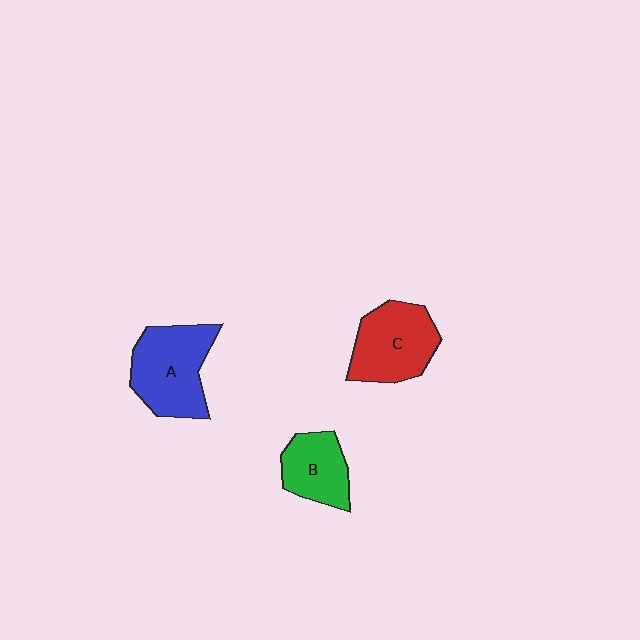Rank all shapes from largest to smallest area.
From largest to smallest: A (blue), C (red), B (green).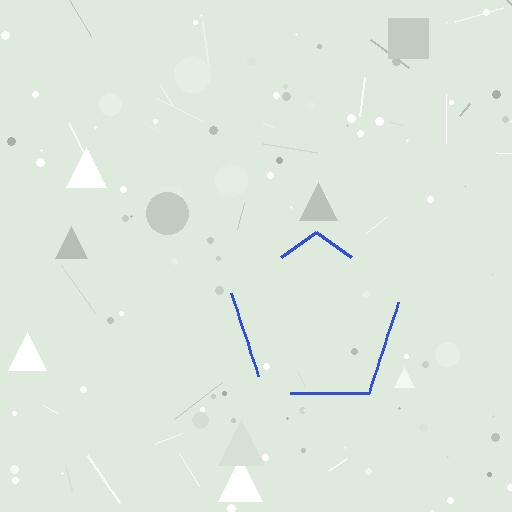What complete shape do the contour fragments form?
The contour fragments form a pentagon.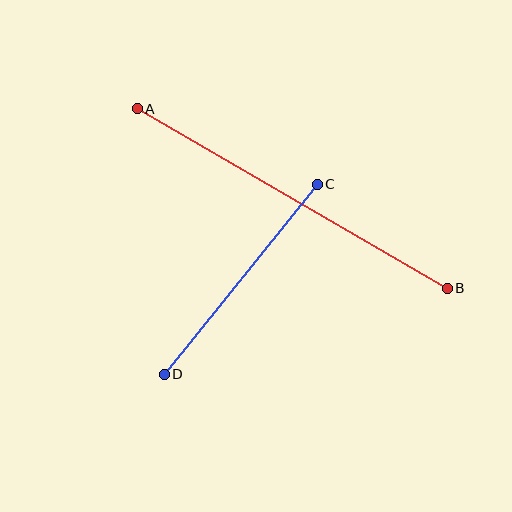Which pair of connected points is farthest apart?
Points A and B are farthest apart.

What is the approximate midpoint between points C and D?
The midpoint is at approximately (241, 279) pixels.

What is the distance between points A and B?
The distance is approximately 358 pixels.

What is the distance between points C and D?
The distance is approximately 244 pixels.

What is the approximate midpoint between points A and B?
The midpoint is at approximately (292, 198) pixels.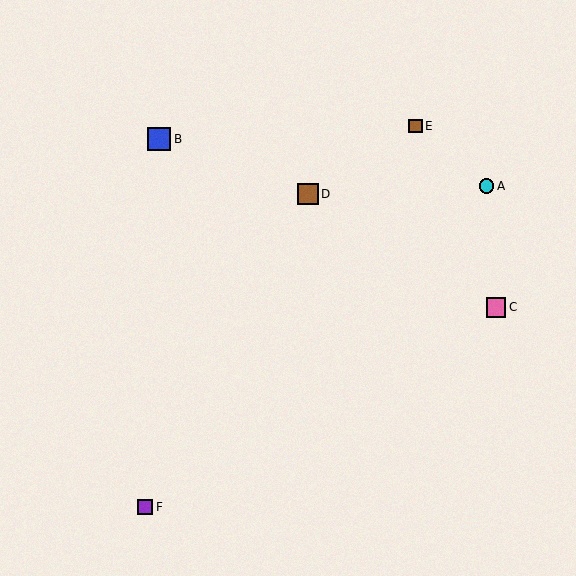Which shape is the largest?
The blue square (labeled B) is the largest.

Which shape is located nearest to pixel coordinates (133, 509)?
The purple square (labeled F) at (145, 507) is nearest to that location.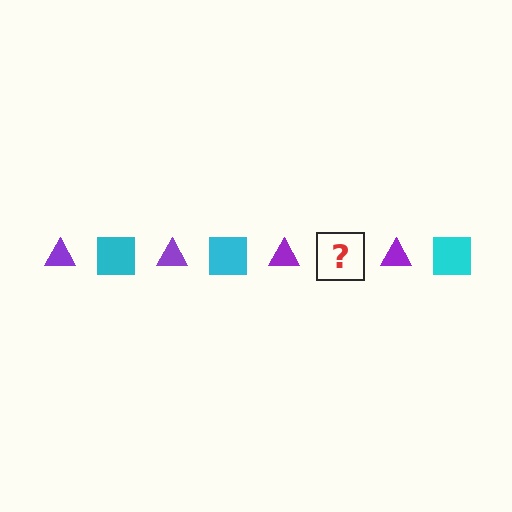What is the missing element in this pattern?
The missing element is a cyan square.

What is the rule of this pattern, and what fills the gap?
The rule is that the pattern alternates between purple triangle and cyan square. The gap should be filled with a cyan square.